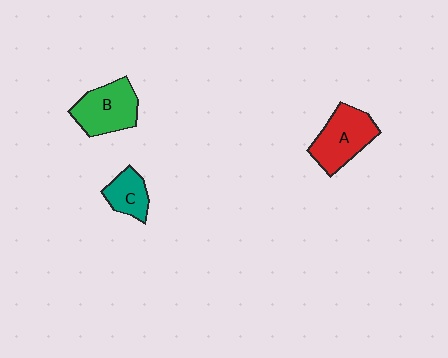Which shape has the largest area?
Shape A (red).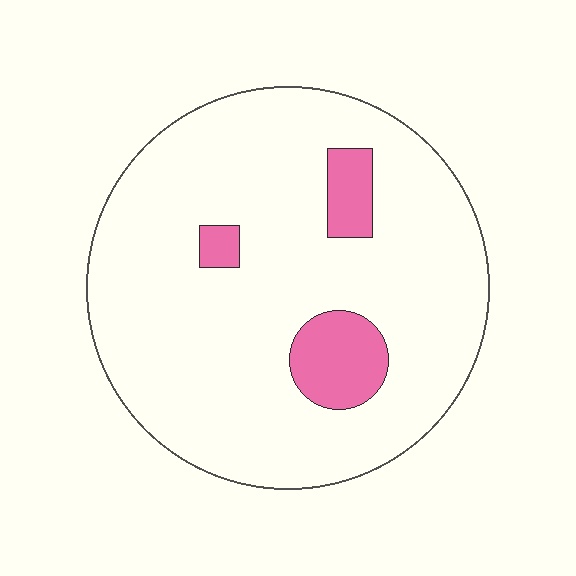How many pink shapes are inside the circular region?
3.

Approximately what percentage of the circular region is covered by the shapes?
Approximately 10%.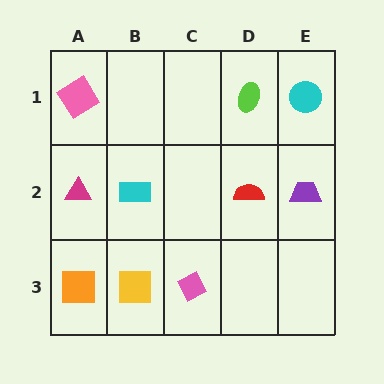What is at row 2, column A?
A magenta triangle.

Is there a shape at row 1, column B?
No, that cell is empty.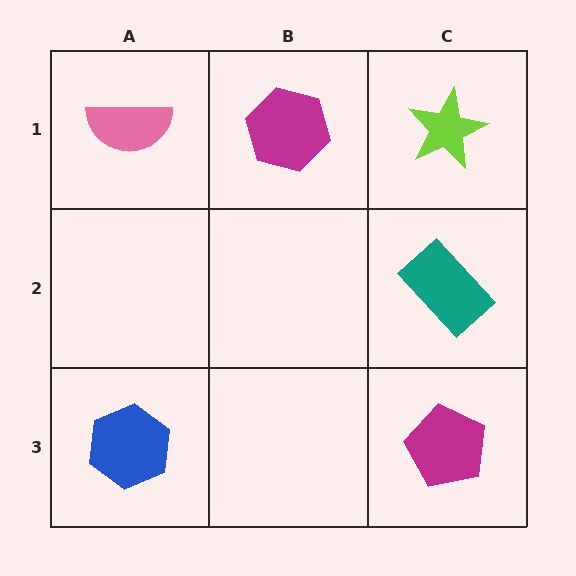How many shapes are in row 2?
1 shape.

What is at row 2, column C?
A teal rectangle.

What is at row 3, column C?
A magenta pentagon.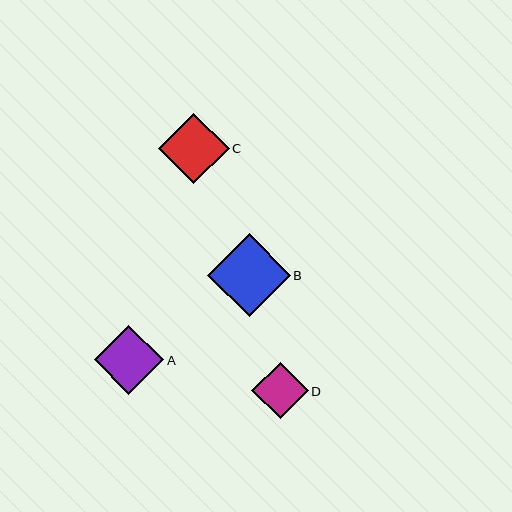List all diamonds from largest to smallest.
From largest to smallest: B, C, A, D.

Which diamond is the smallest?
Diamond D is the smallest with a size of approximately 57 pixels.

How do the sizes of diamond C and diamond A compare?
Diamond C and diamond A are approximately the same size.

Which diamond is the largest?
Diamond B is the largest with a size of approximately 82 pixels.